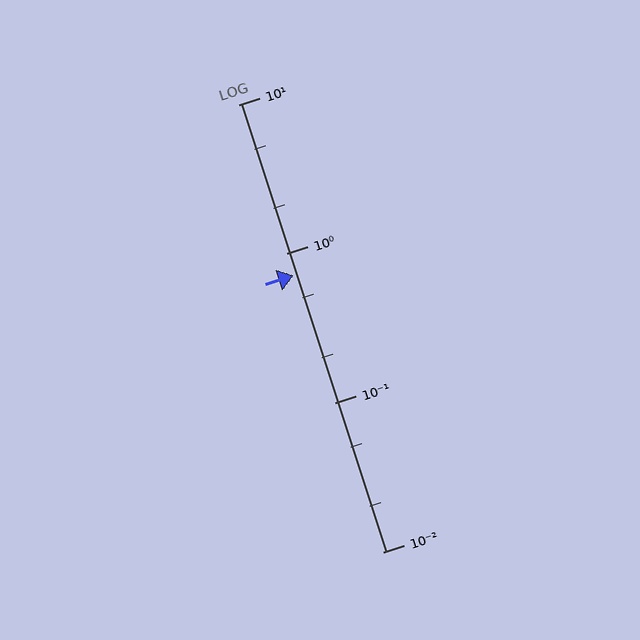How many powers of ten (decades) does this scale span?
The scale spans 3 decades, from 0.01 to 10.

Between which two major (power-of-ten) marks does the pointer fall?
The pointer is between 0.1 and 1.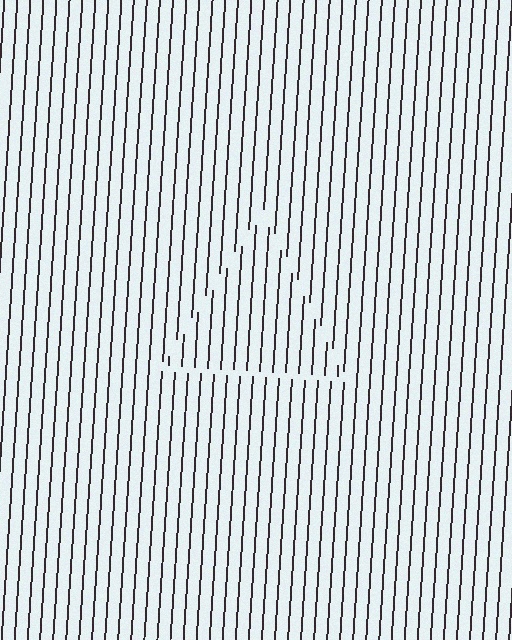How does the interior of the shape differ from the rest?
The interior of the shape contains the same grating, shifted by half a period — the contour is defined by the phase discontinuity where line-ends from the inner and outer gratings abut.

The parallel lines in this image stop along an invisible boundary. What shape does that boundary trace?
An illusory triangle. The interior of the shape contains the same grating, shifted by half a period — the contour is defined by the phase discontinuity where line-ends from the inner and outer gratings abut.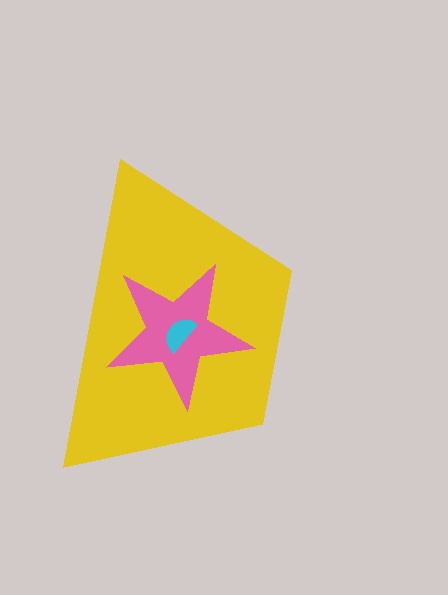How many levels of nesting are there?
3.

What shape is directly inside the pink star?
The cyan semicircle.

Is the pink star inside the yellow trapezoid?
Yes.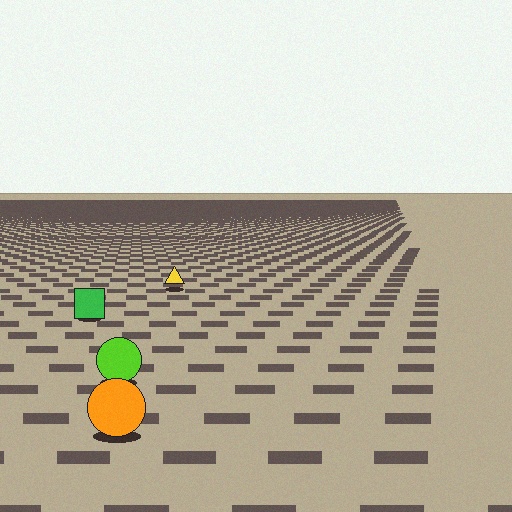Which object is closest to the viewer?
The orange circle is closest. The texture marks near it are larger and more spread out.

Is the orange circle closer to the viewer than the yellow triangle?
Yes. The orange circle is closer — you can tell from the texture gradient: the ground texture is coarser near it.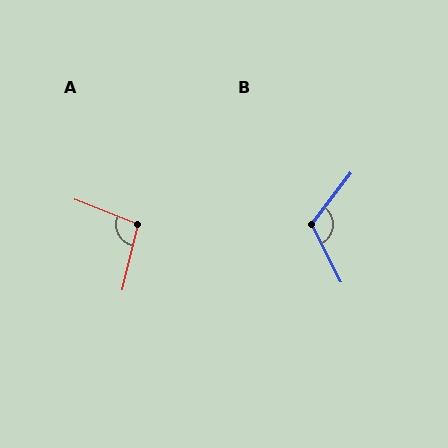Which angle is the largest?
B, at approximately 115 degrees.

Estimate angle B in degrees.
Approximately 115 degrees.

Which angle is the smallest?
A, at approximately 98 degrees.